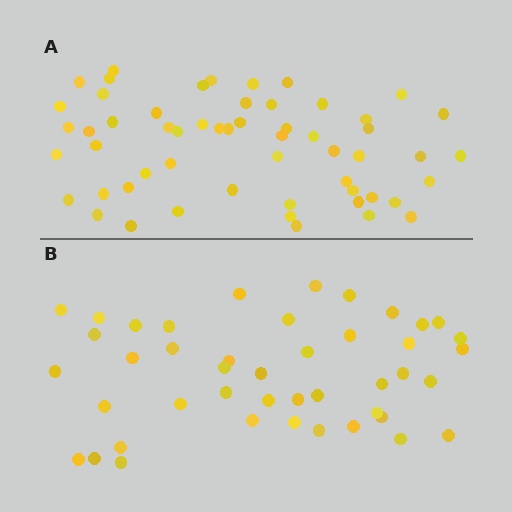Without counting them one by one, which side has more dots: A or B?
Region A (the top region) has more dots.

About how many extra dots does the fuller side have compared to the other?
Region A has roughly 12 or so more dots than region B.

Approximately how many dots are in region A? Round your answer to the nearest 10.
About 60 dots. (The exact count is 56, which rounds to 60.)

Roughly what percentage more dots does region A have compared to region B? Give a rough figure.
About 25% more.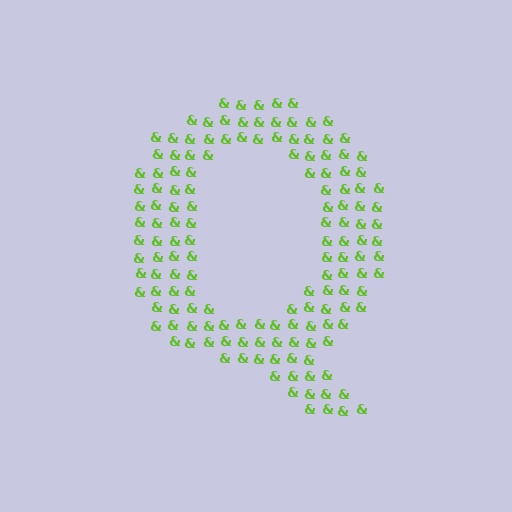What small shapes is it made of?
It is made of small ampersands.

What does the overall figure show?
The overall figure shows the letter Q.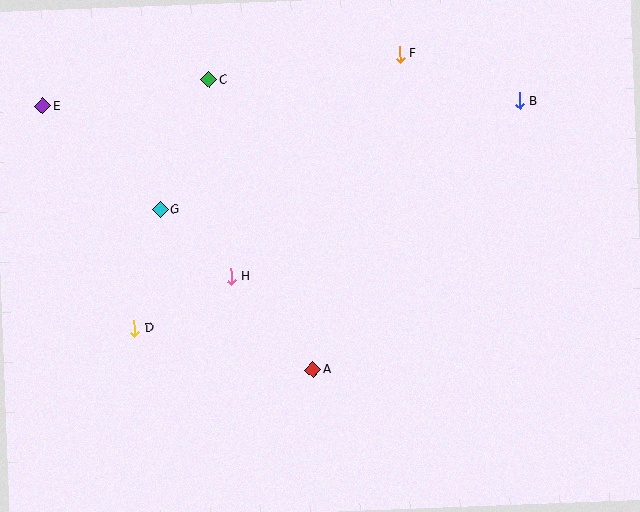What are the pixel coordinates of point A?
Point A is at (313, 370).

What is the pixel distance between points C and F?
The distance between C and F is 193 pixels.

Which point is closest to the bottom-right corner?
Point A is closest to the bottom-right corner.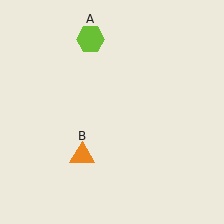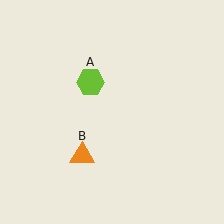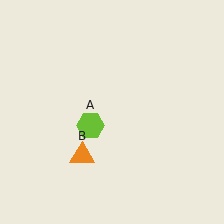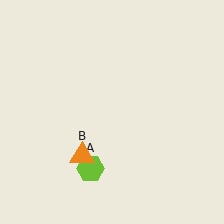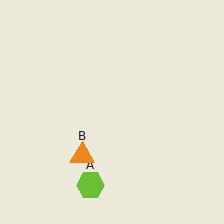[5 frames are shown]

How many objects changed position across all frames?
1 object changed position: lime hexagon (object A).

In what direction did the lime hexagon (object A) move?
The lime hexagon (object A) moved down.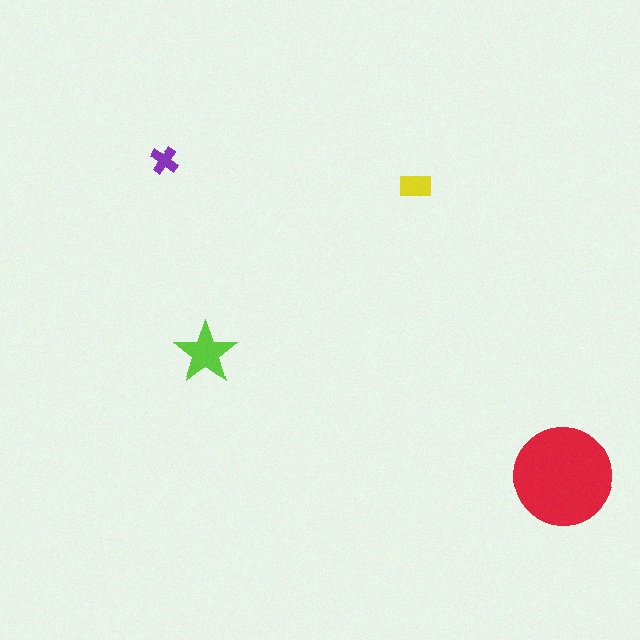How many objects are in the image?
There are 4 objects in the image.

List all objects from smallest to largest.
The purple cross, the yellow rectangle, the lime star, the red circle.